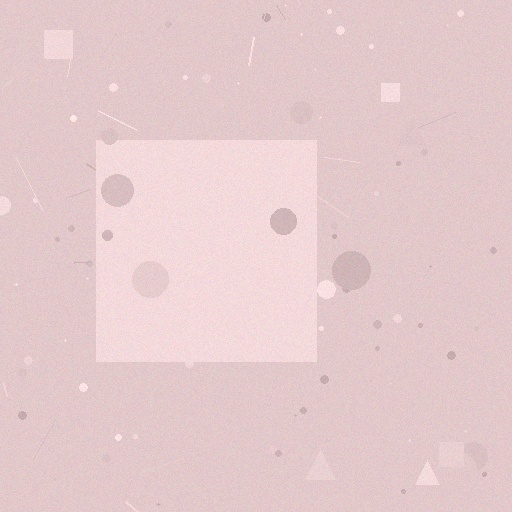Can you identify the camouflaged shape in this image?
The camouflaged shape is a square.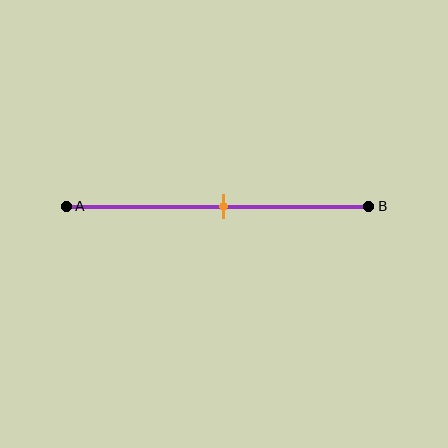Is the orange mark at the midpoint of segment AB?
Yes, the mark is approximately at the midpoint.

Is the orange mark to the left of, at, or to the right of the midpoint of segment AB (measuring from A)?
The orange mark is approximately at the midpoint of segment AB.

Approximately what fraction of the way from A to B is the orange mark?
The orange mark is approximately 50% of the way from A to B.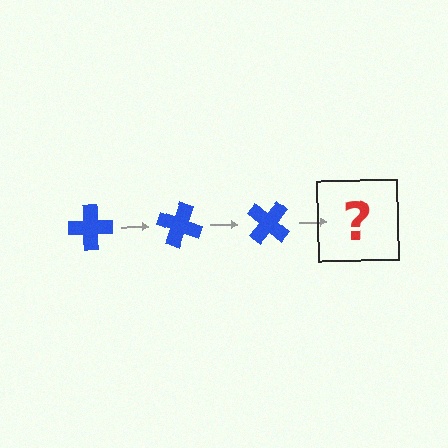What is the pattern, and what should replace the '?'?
The pattern is that the cross rotates 20 degrees each step. The '?' should be a blue cross rotated 60 degrees.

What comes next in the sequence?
The next element should be a blue cross rotated 60 degrees.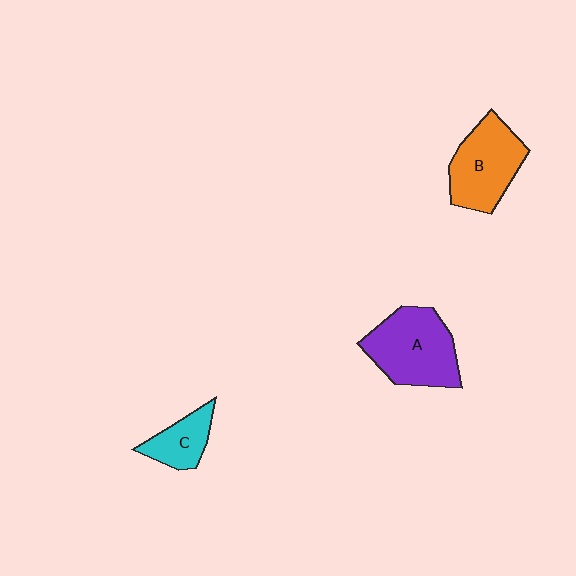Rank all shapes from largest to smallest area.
From largest to smallest: A (purple), B (orange), C (cyan).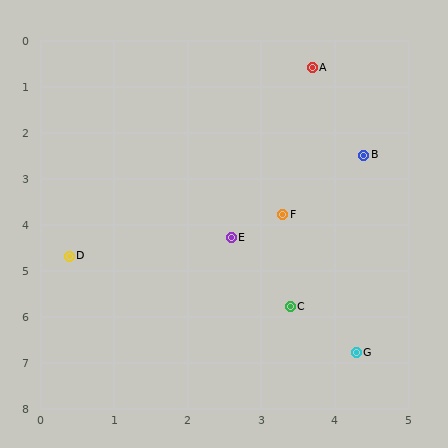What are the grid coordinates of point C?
Point C is at approximately (3.4, 5.8).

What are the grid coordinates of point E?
Point E is at approximately (2.6, 4.3).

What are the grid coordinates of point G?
Point G is at approximately (4.3, 6.8).